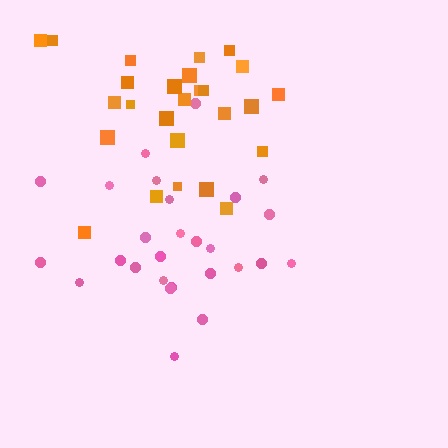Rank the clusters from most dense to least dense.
pink, orange.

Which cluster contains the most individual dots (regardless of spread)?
Pink (27).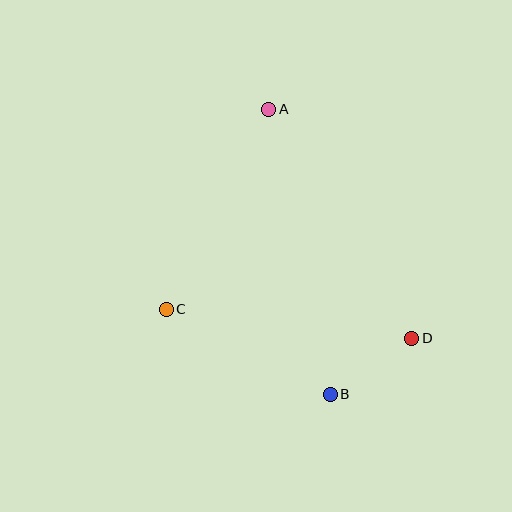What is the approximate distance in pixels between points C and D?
The distance between C and D is approximately 247 pixels.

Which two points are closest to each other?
Points B and D are closest to each other.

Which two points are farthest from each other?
Points A and B are farthest from each other.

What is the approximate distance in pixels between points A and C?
The distance between A and C is approximately 225 pixels.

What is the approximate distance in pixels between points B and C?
The distance between B and C is approximately 185 pixels.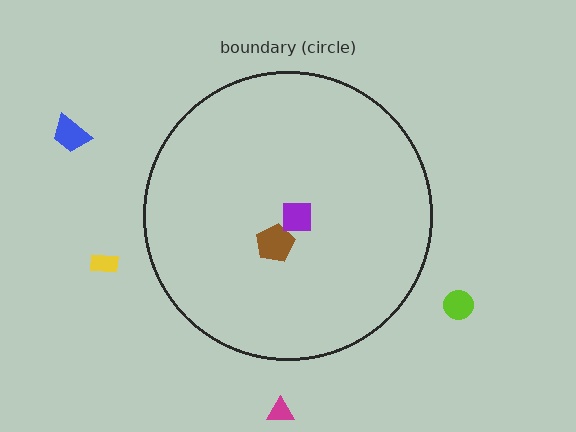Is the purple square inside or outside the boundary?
Inside.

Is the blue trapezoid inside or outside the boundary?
Outside.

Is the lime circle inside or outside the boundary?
Outside.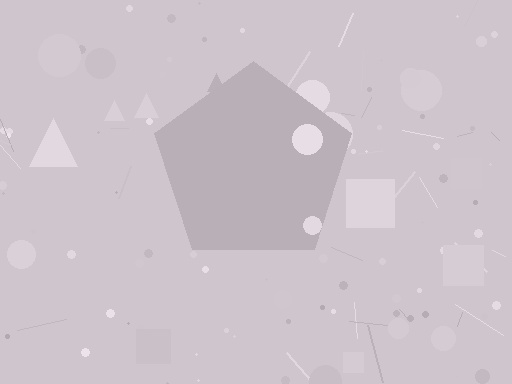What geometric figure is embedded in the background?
A pentagon is embedded in the background.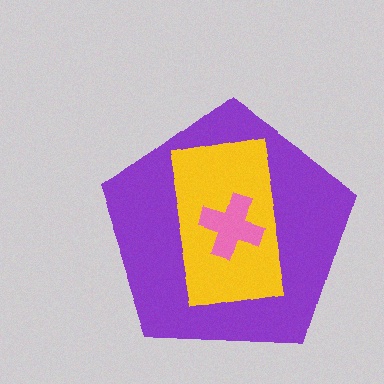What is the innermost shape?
The pink cross.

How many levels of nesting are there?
3.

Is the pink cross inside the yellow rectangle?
Yes.